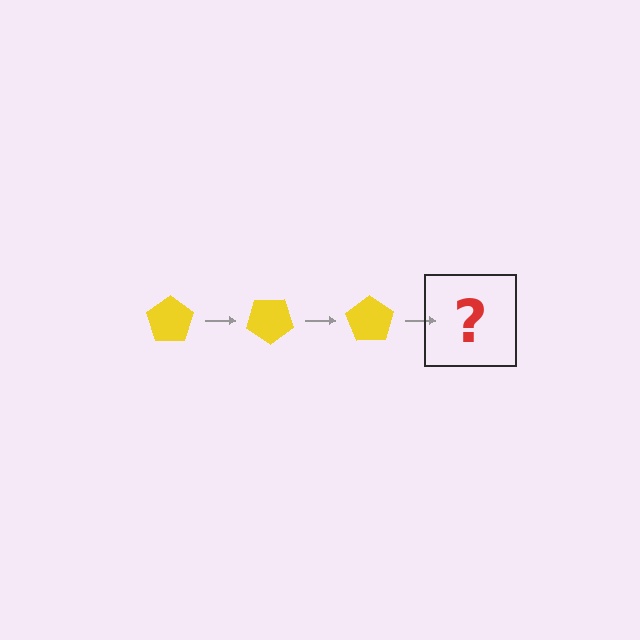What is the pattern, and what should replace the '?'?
The pattern is that the pentagon rotates 35 degrees each step. The '?' should be a yellow pentagon rotated 105 degrees.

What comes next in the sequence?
The next element should be a yellow pentagon rotated 105 degrees.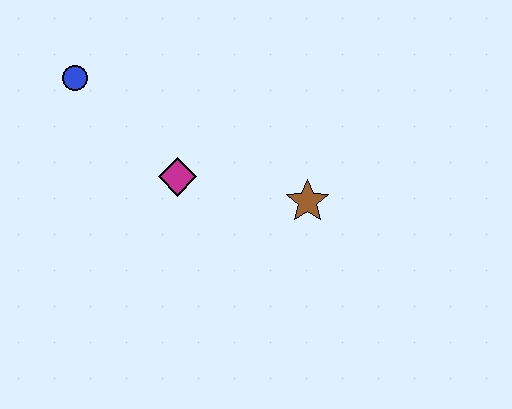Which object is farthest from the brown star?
The blue circle is farthest from the brown star.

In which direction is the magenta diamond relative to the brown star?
The magenta diamond is to the left of the brown star.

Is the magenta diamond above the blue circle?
No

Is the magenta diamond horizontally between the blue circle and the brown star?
Yes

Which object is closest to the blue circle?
The magenta diamond is closest to the blue circle.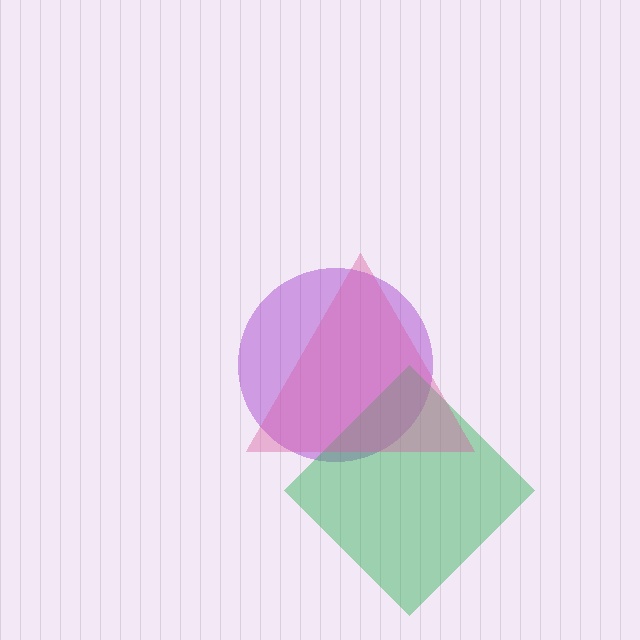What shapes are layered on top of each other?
The layered shapes are: a purple circle, a green diamond, a pink triangle.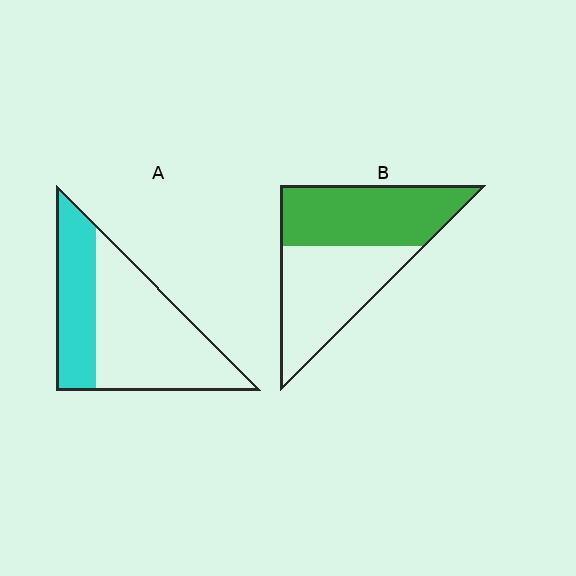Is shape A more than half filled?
No.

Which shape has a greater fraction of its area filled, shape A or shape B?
Shape B.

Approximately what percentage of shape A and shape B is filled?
A is approximately 35% and B is approximately 50%.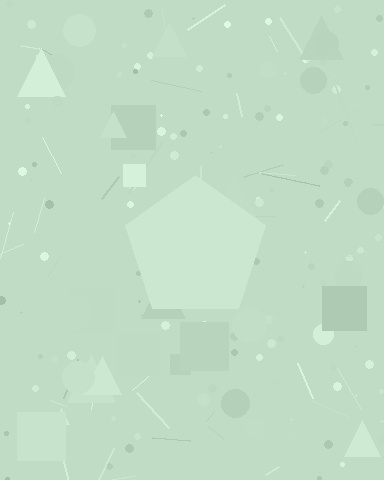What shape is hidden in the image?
A pentagon is hidden in the image.